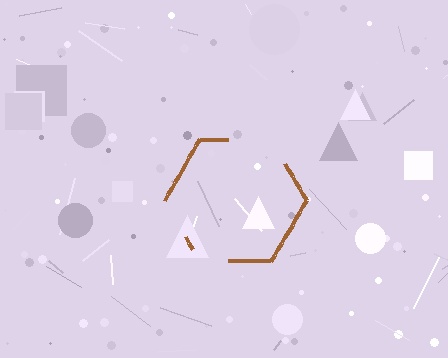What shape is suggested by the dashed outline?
The dashed outline suggests a hexagon.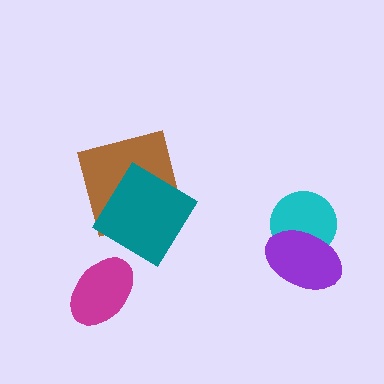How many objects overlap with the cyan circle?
1 object overlaps with the cyan circle.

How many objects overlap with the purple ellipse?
1 object overlaps with the purple ellipse.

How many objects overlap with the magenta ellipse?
0 objects overlap with the magenta ellipse.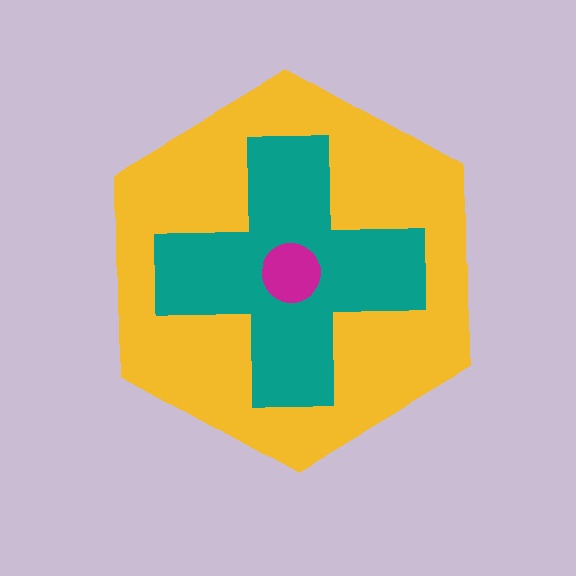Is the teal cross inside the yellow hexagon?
Yes.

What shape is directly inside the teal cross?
The magenta circle.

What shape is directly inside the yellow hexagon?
The teal cross.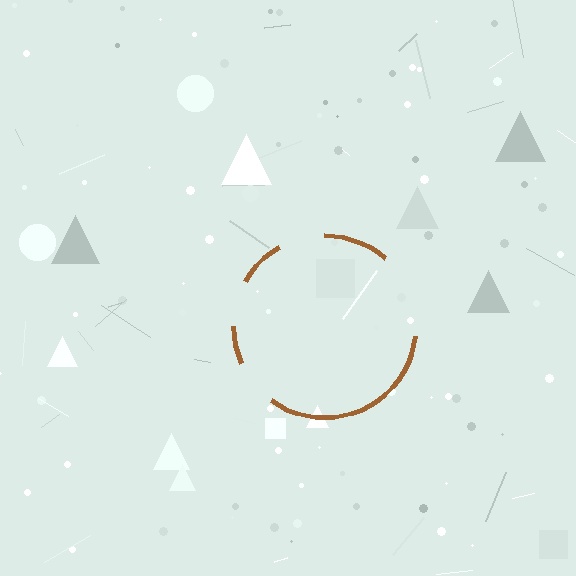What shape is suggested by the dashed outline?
The dashed outline suggests a circle.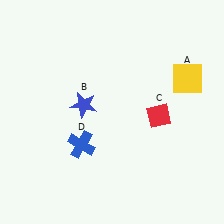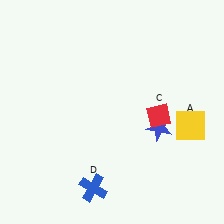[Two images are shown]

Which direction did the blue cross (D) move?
The blue cross (D) moved down.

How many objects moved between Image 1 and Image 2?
3 objects moved between the two images.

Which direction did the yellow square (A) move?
The yellow square (A) moved down.